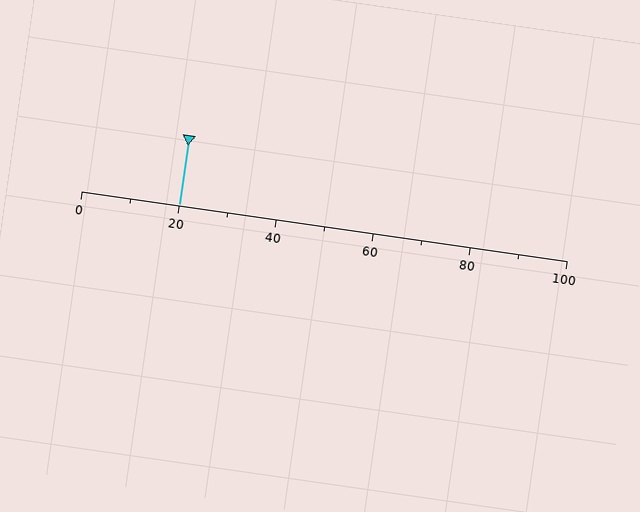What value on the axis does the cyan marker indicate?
The marker indicates approximately 20.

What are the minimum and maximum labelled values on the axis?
The axis runs from 0 to 100.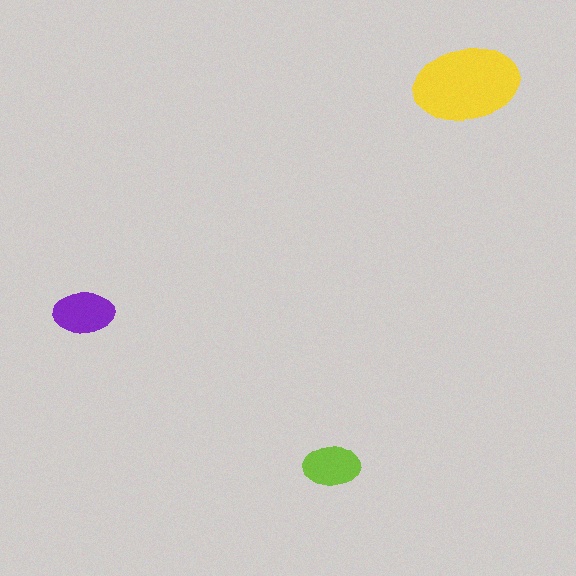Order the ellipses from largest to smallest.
the yellow one, the purple one, the lime one.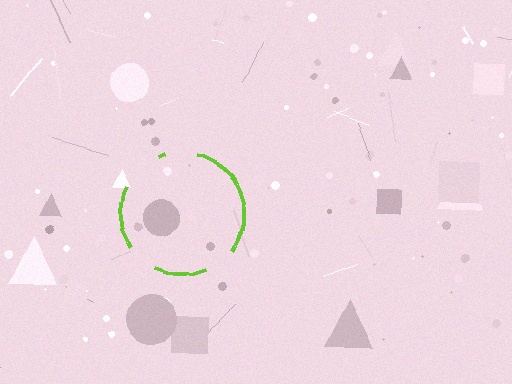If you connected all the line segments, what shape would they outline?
They would outline a circle.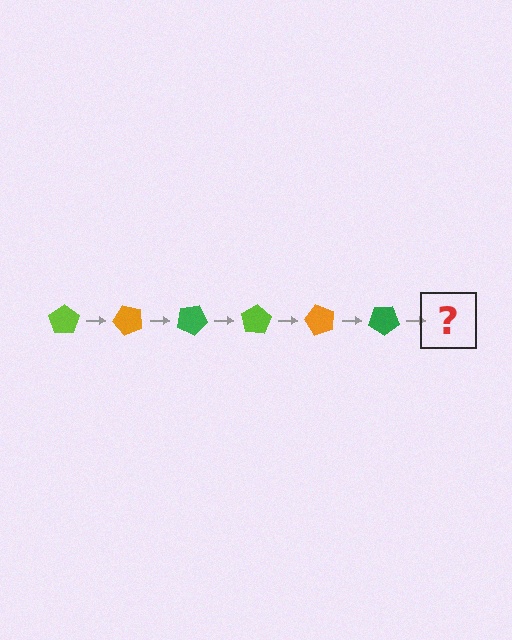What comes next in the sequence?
The next element should be a lime pentagon, rotated 300 degrees from the start.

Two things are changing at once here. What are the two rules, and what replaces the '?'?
The two rules are that it rotates 50 degrees each step and the color cycles through lime, orange, and green. The '?' should be a lime pentagon, rotated 300 degrees from the start.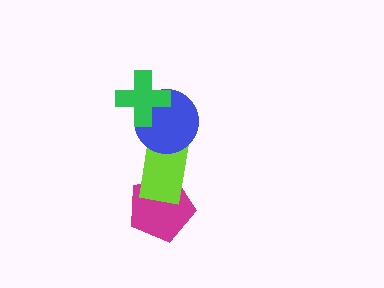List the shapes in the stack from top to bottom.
From top to bottom: the green cross, the blue circle, the lime rectangle, the magenta pentagon.